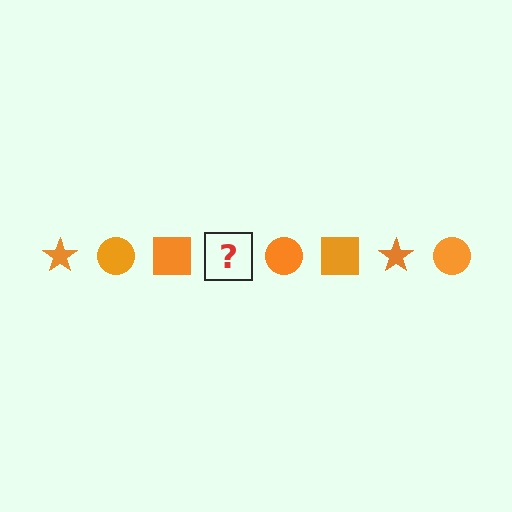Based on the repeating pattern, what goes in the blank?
The blank should be an orange star.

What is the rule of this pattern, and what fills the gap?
The rule is that the pattern cycles through star, circle, square shapes in orange. The gap should be filled with an orange star.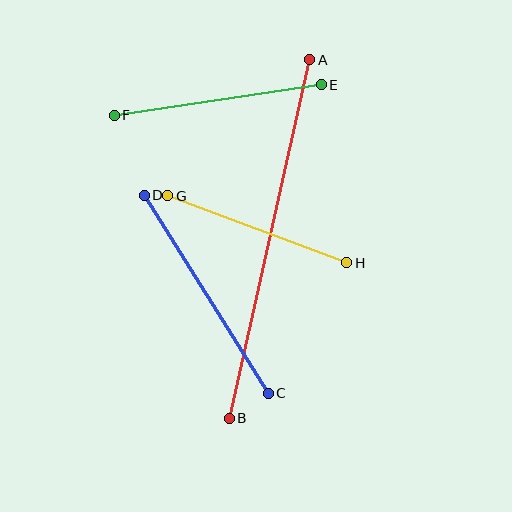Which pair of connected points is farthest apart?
Points A and B are farthest apart.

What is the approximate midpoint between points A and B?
The midpoint is at approximately (269, 239) pixels.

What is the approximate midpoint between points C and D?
The midpoint is at approximately (206, 294) pixels.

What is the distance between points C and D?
The distance is approximately 234 pixels.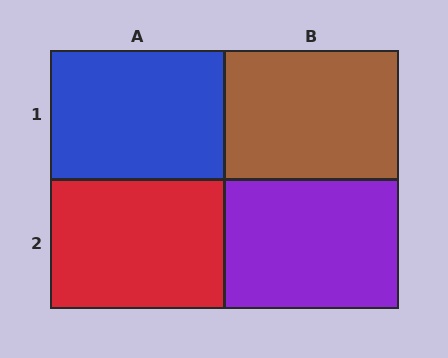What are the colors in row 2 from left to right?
Red, purple.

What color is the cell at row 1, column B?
Brown.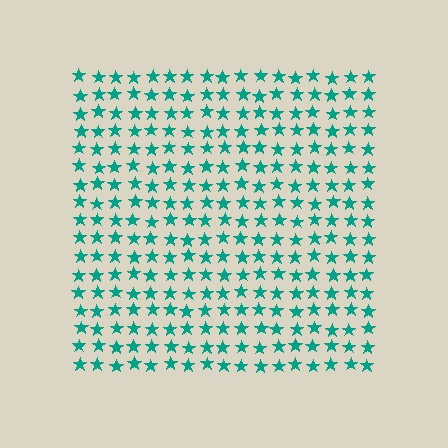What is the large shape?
The large shape is a square.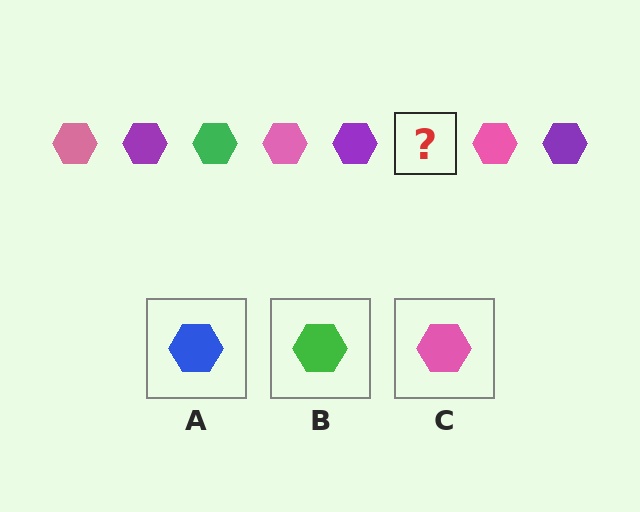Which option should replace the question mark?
Option B.